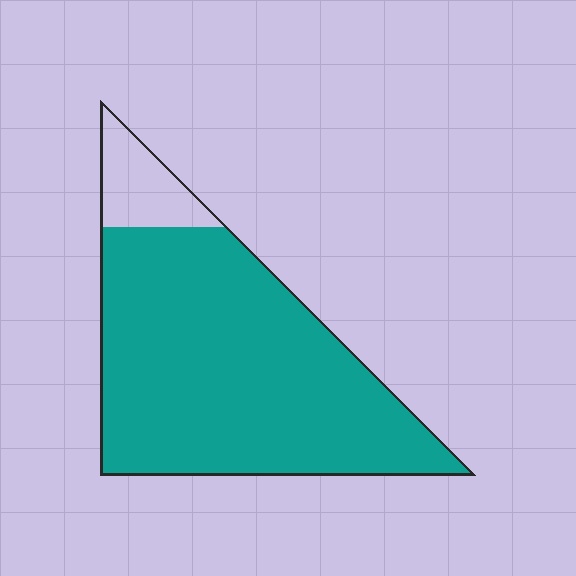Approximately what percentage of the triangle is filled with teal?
Approximately 90%.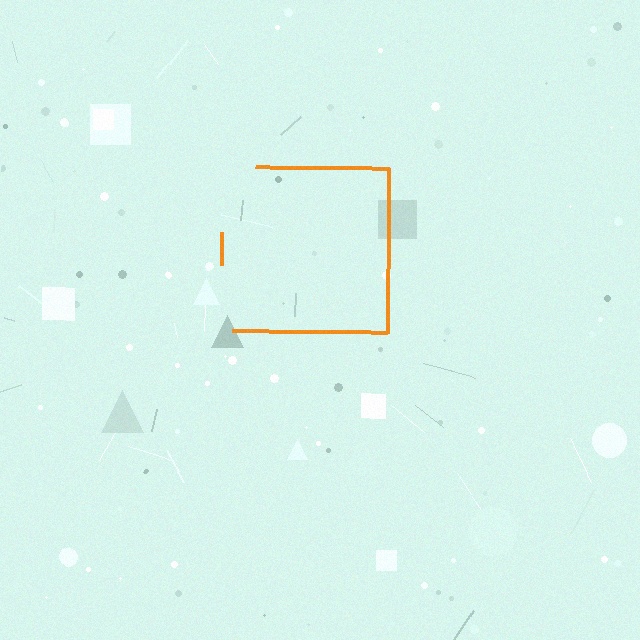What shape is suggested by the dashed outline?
The dashed outline suggests a square.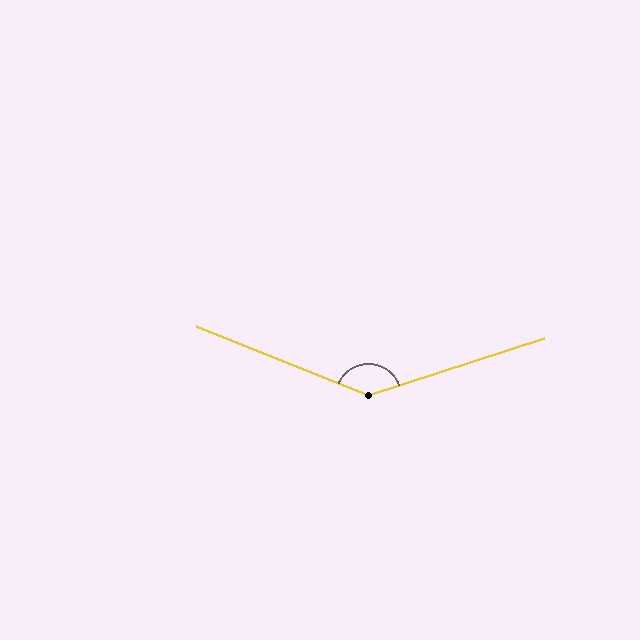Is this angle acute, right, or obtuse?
It is obtuse.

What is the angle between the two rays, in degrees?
Approximately 140 degrees.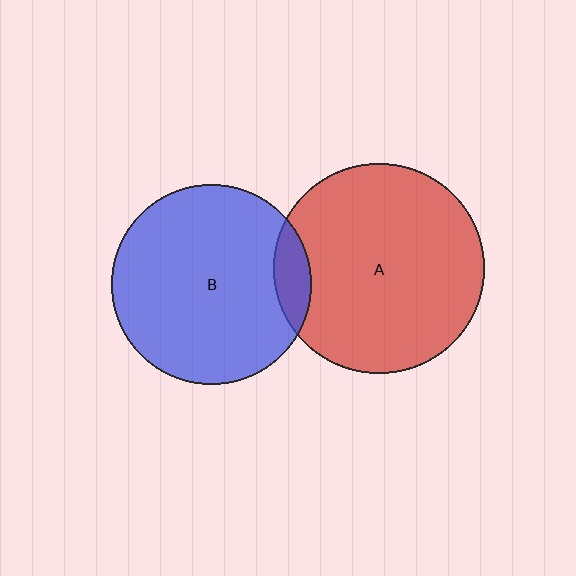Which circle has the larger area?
Circle A (red).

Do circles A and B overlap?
Yes.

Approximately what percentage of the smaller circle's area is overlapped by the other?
Approximately 10%.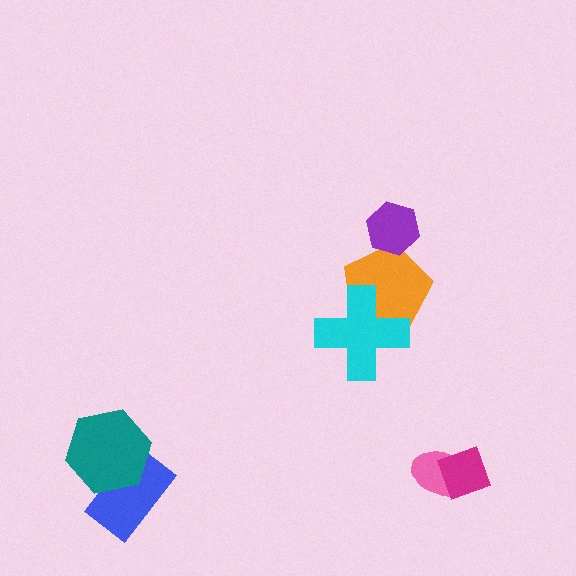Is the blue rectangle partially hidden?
Yes, it is partially covered by another shape.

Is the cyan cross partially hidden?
No, no other shape covers it.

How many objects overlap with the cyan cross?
1 object overlaps with the cyan cross.